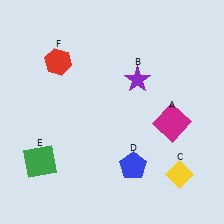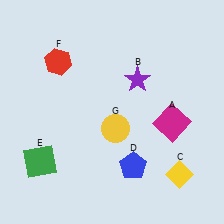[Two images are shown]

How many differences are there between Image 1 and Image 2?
There is 1 difference between the two images.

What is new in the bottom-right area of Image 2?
A yellow circle (G) was added in the bottom-right area of Image 2.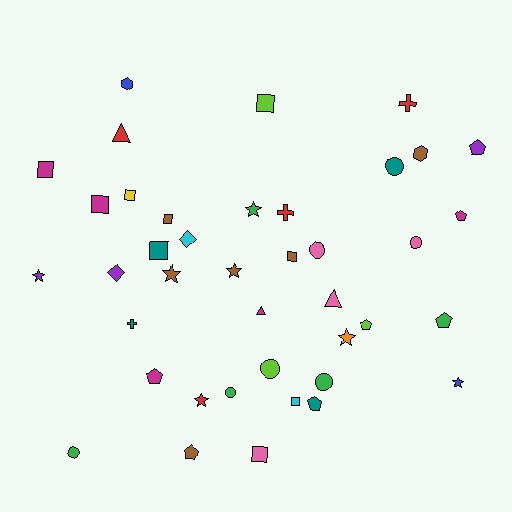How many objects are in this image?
There are 40 objects.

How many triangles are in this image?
There are 3 triangles.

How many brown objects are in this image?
There are 6 brown objects.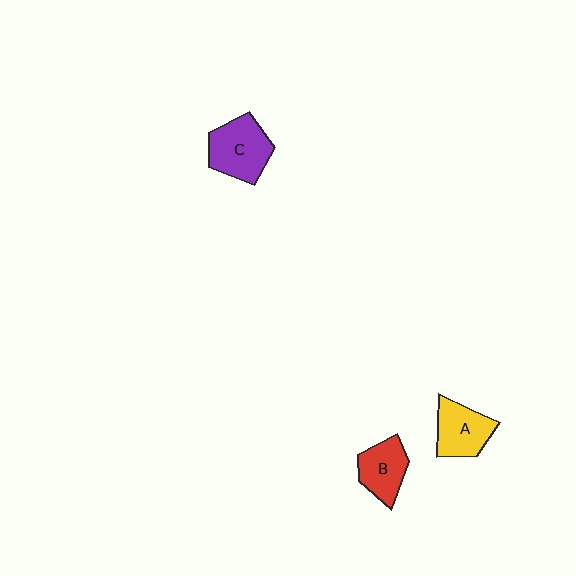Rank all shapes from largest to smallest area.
From largest to smallest: C (purple), A (yellow), B (red).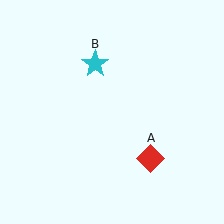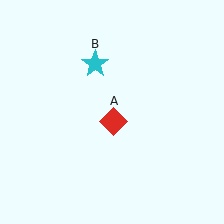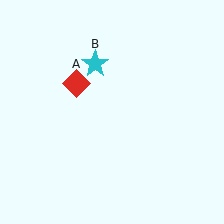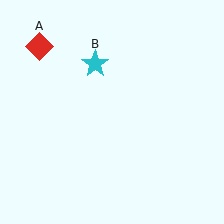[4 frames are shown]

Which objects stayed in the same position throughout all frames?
Cyan star (object B) remained stationary.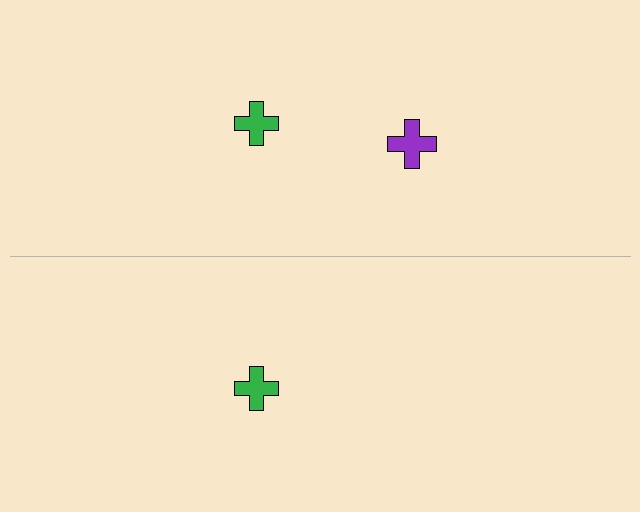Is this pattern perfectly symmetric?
No, the pattern is not perfectly symmetric. A purple cross is missing from the bottom side.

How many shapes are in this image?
There are 3 shapes in this image.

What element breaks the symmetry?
A purple cross is missing from the bottom side.